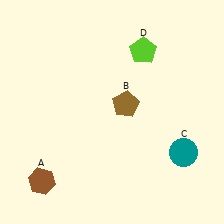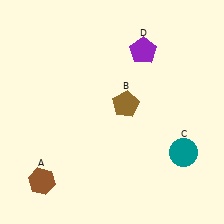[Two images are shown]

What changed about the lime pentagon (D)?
In Image 1, D is lime. In Image 2, it changed to purple.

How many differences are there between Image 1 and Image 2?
There is 1 difference between the two images.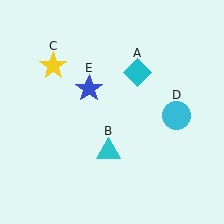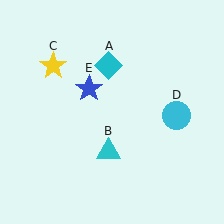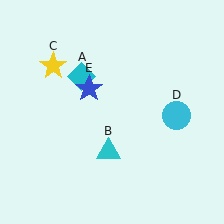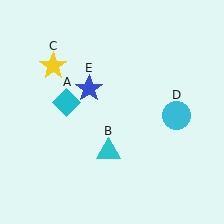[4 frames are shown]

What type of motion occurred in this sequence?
The cyan diamond (object A) rotated counterclockwise around the center of the scene.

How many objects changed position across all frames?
1 object changed position: cyan diamond (object A).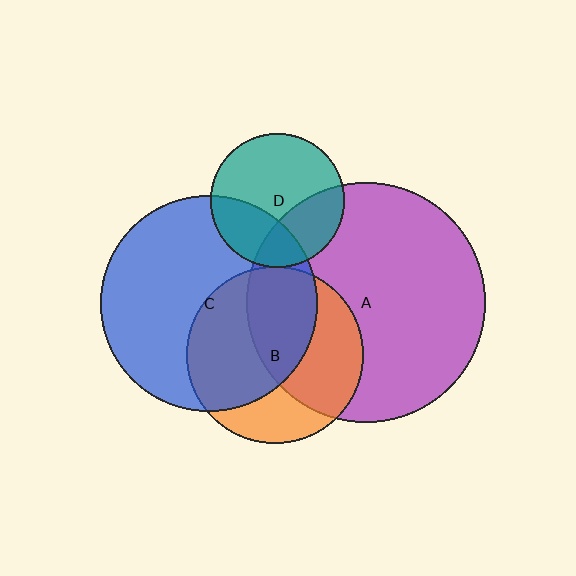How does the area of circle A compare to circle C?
Approximately 1.2 times.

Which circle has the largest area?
Circle A (purple).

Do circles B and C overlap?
Yes.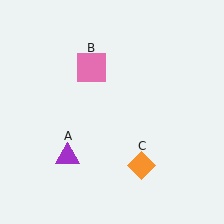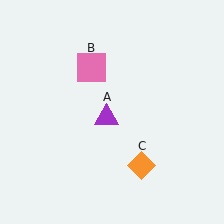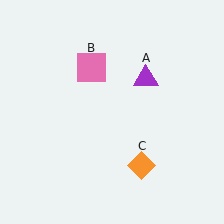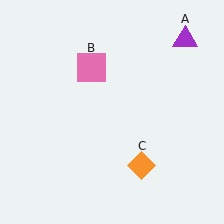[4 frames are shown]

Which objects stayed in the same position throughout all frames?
Pink square (object B) and orange diamond (object C) remained stationary.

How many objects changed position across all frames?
1 object changed position: purple triangle (object A).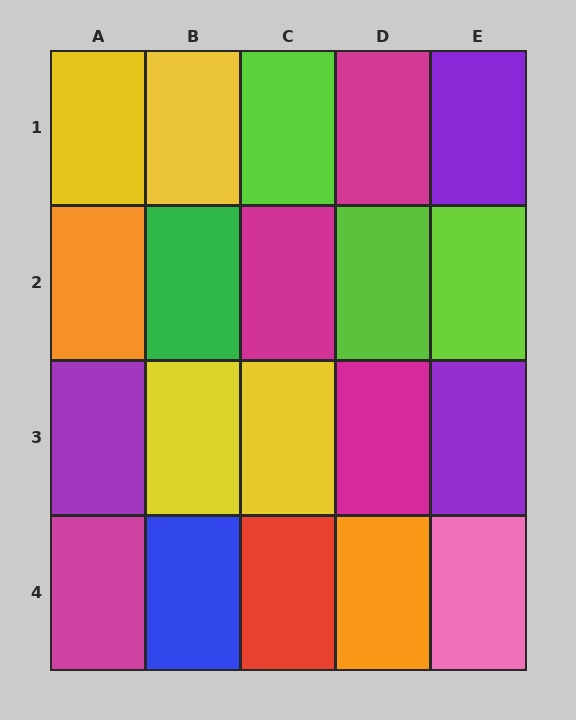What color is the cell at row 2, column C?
Magenta.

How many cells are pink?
1 cell is pink.